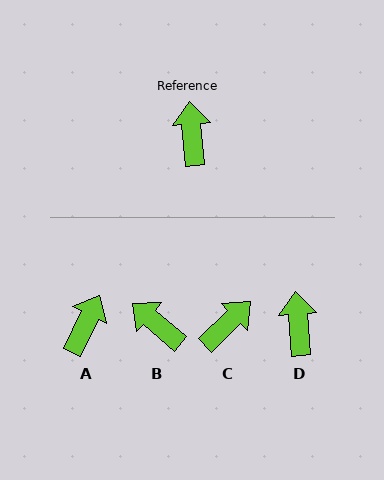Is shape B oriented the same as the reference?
No, it is off by about 45 degrees.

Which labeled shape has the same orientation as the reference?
D.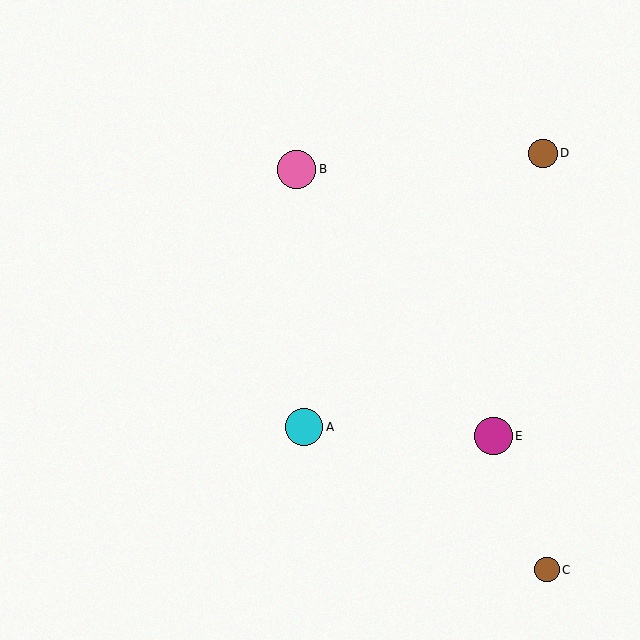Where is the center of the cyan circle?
The center of the cyan circle is at (304, 427).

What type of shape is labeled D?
Shape D is a brown circle.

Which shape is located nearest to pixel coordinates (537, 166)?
The brown circle (labeled D) at (543, 153) is nearest to that location.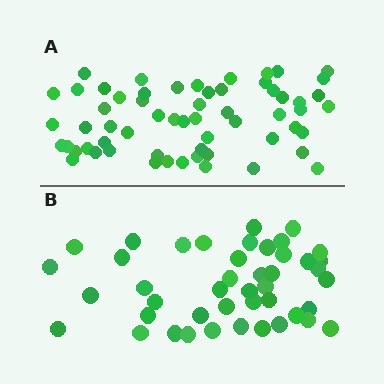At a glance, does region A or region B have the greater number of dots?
Region A (the top region) has more dots.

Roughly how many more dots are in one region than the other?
Region A has approximately 15 more dots than region B.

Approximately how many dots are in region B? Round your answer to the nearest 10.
About 40 dots. (The exact count is 44, which rounds to 40.)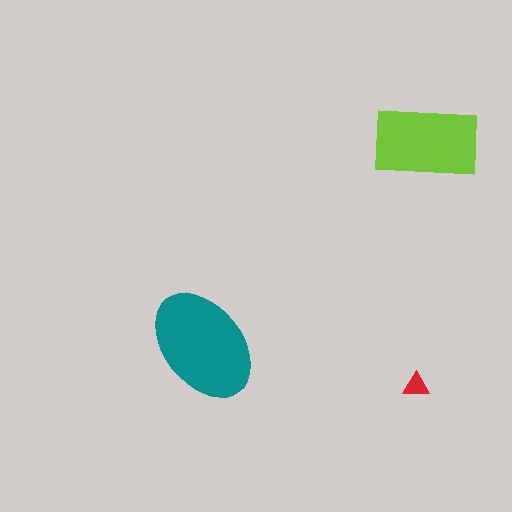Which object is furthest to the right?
The lime rectangle is rightmost.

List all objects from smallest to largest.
The red triangle, the lime rectangle, the teal ellipse.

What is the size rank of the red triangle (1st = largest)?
3rd.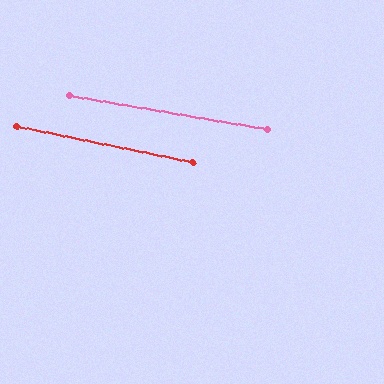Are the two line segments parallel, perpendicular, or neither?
Parallel — their directions differ by only 2.0°.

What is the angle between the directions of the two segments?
Approximately 2 degrees.